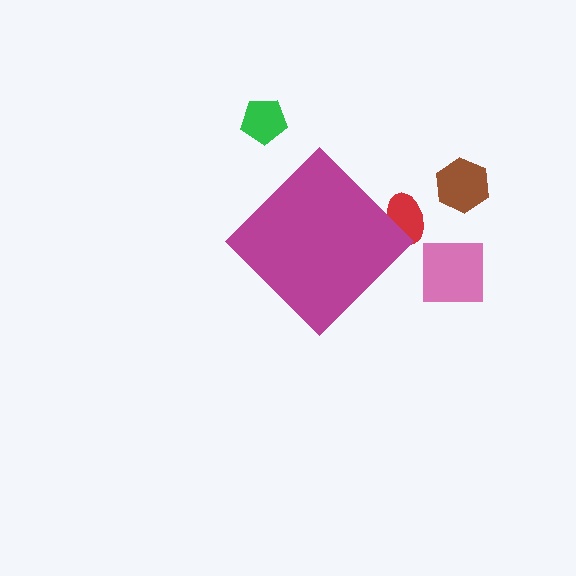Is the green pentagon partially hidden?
No, the green pentagon is fully visible.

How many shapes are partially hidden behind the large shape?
1 shape is partially hidden.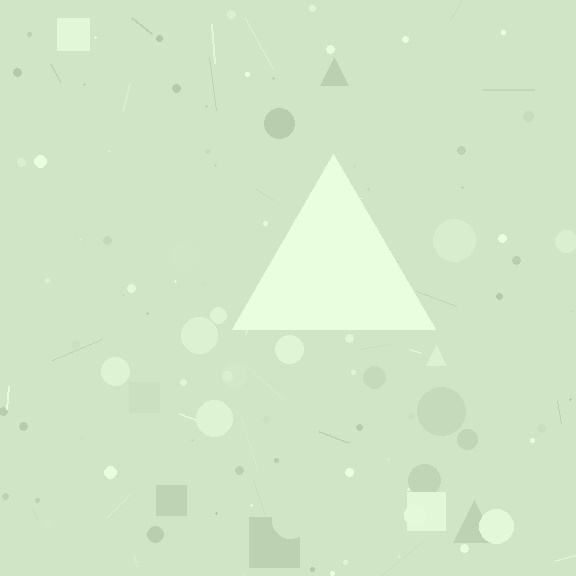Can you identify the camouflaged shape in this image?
The camouflaged shape is a triangle.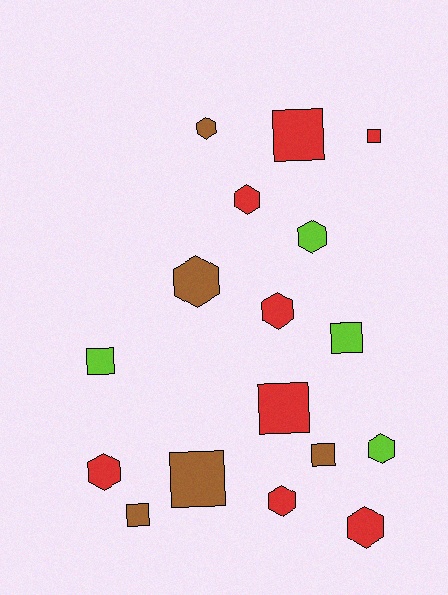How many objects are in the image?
There are 17 objects.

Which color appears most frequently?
Red, with 8 objects.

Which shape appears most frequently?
Hexagon, with 9 objects.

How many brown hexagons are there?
There are 2 brown hexagons.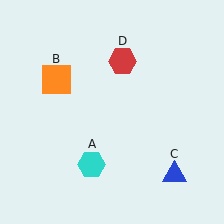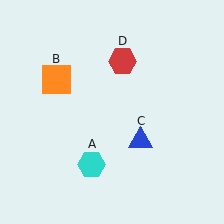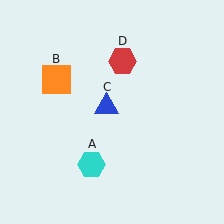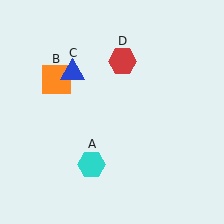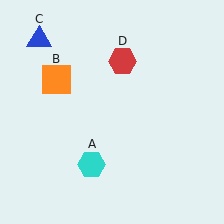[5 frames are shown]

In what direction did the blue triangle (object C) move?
The blue triangle (object C) moved up and to the left.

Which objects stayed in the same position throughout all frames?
Cyan hexagon (object A) and orange square (object B) and red hexagon (object D) remained stationary.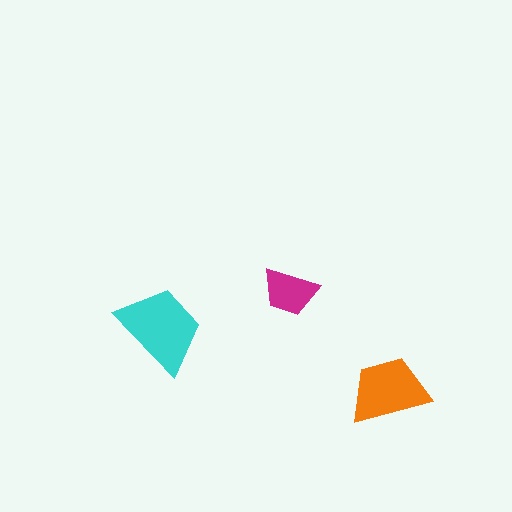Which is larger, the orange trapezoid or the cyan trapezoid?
The cyan one.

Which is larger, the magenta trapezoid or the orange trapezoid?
The orange one.